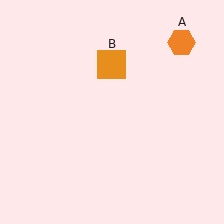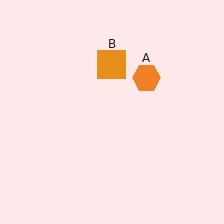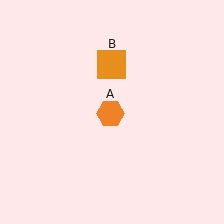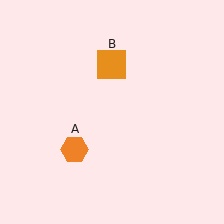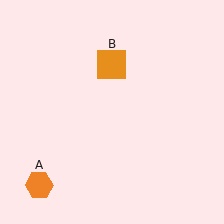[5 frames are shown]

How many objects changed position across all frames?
1 object changed position: orange hexagon (object A).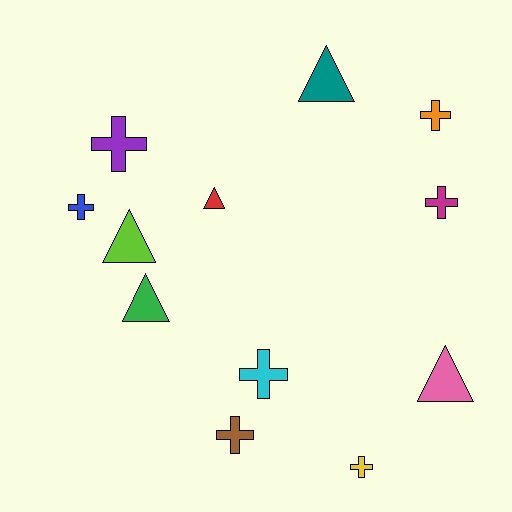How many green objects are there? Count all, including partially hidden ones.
There is 1 green object.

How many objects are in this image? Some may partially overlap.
There are 12 objects.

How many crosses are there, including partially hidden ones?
There are 7 crosses.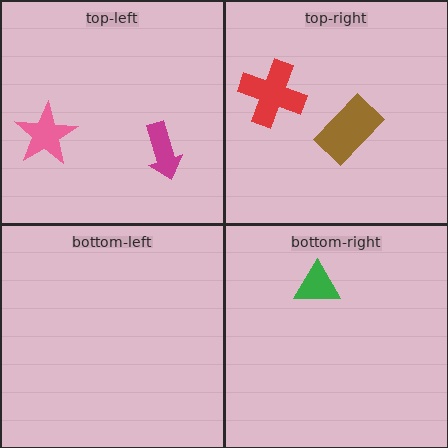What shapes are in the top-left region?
The pink star, the magenta arrow.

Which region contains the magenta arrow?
The top-left region.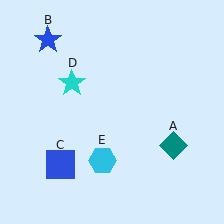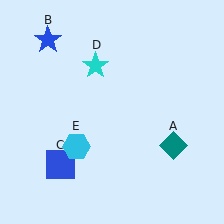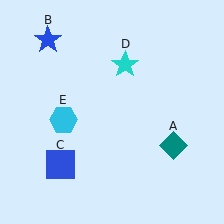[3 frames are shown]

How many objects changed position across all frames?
2 objects changed position: cyan star (object D), cyan hexagon (object E).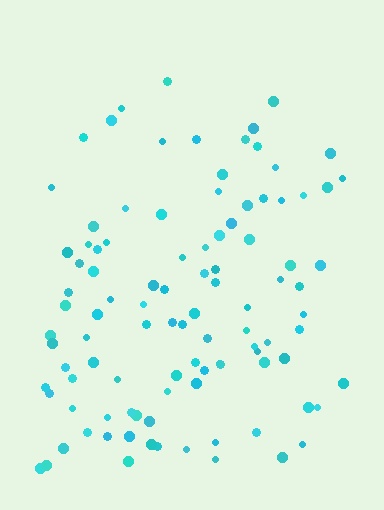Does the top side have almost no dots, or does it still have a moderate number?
Still a moderate number, just noticeably fewer than the bottom.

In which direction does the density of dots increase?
From top to bottom, with the bottom side densest.